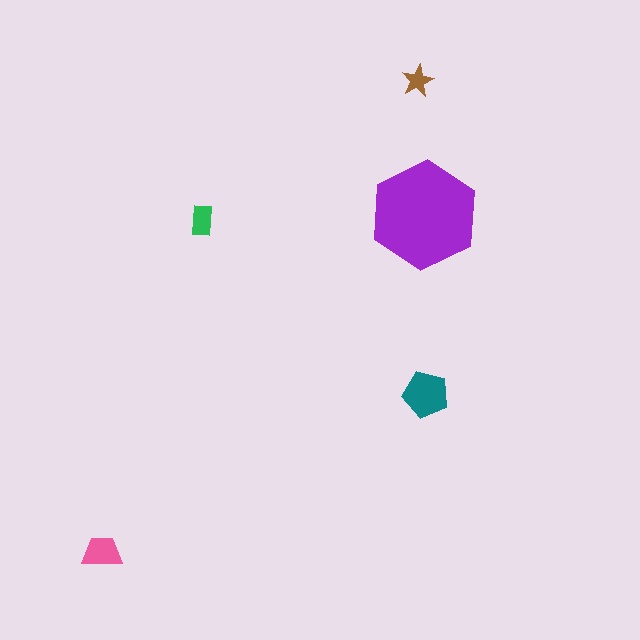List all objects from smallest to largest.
The brown star, the green rectangle, the pink trapezoid, the teal pentagon, the purple hexagon.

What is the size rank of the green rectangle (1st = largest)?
4th.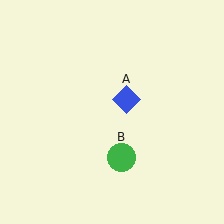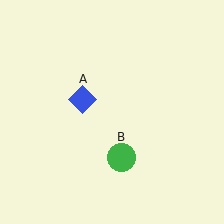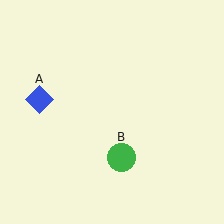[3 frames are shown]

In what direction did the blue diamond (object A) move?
The blue diamond (object A) moved left.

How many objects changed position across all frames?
1 object changed position: blue diamond (object A).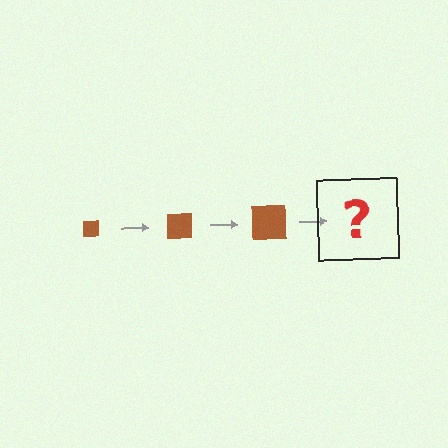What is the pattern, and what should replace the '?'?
The pattern is that the square gets progressively larger each step. The '?' should be a brown square, larger than the previous one.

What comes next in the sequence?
The next element should be a brown square, larger than the previous one.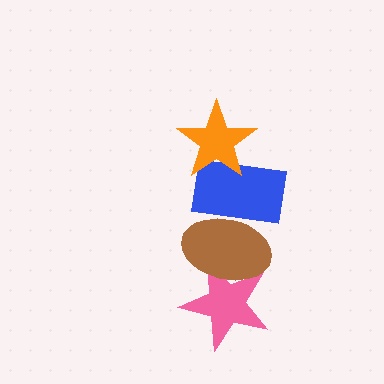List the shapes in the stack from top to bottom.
From top to bottom: the orange star, the blue rectangle, the brown ellipse, the pink star.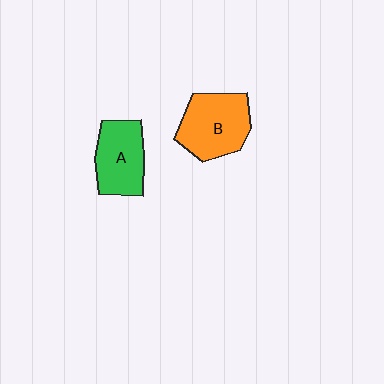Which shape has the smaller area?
Shape A (green).